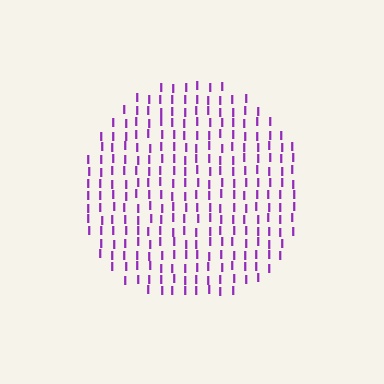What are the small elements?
The small elements are letter I's.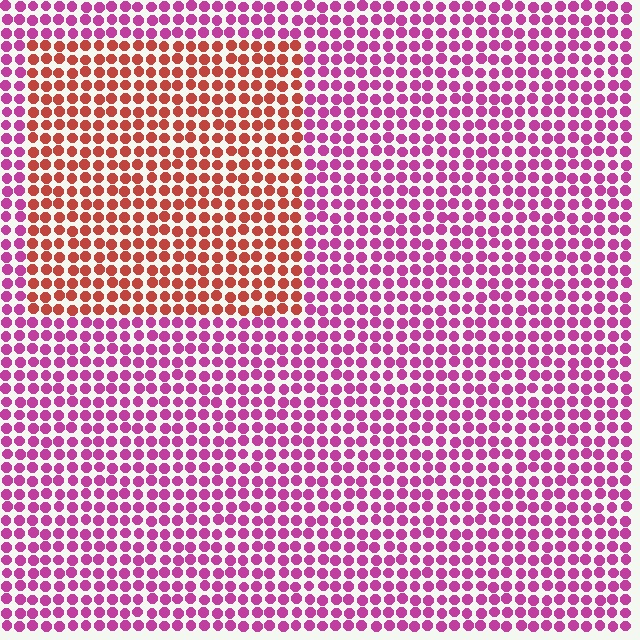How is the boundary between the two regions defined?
The boundary is defined purely by a slight shift in hue (about 48 degrees). Spacing, size, and orientation are identical on both sides.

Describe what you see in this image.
The image is filled with small magenta elements in a uniform arrangement. A rectangle-shaped region is visible where the elements are tinted to a slightly different hue, forming a subtle color boundary.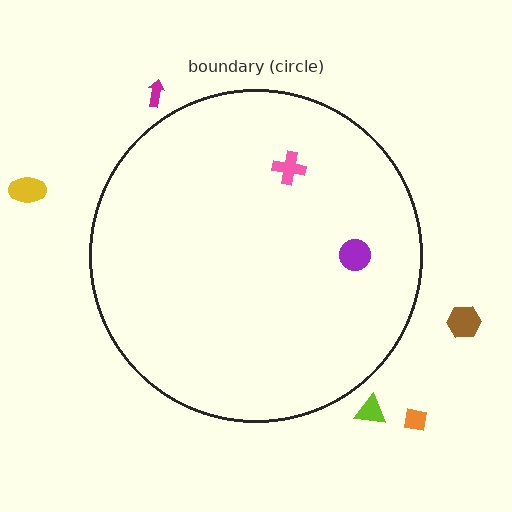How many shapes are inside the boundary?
2 inside, 5 outside.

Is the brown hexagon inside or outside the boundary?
Outside.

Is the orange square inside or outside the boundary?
Outside.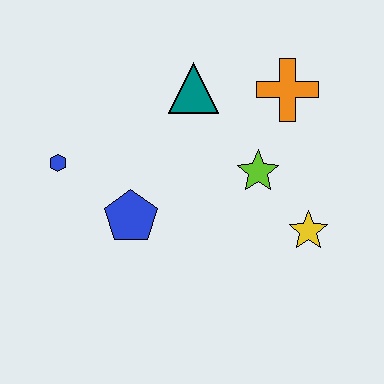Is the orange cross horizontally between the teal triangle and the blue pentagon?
No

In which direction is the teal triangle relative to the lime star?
The teal triangle is above the lime star.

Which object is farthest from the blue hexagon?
The yellow star is farthest from the blue hexagon.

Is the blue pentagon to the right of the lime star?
No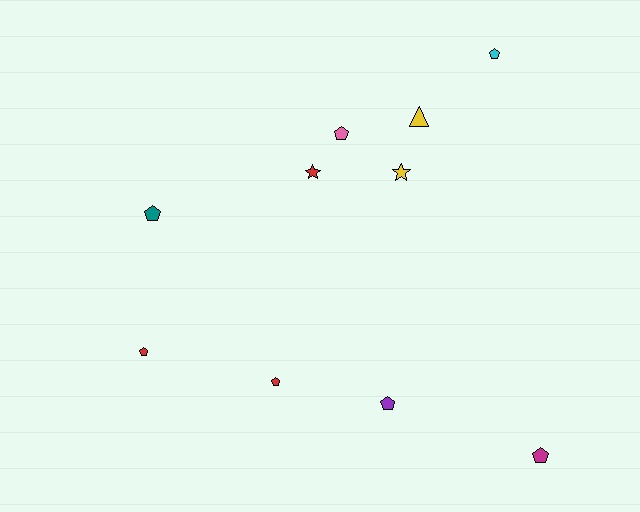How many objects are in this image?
There are 10 objects.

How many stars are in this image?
There are 2 stars.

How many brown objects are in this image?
There are no brown objects.